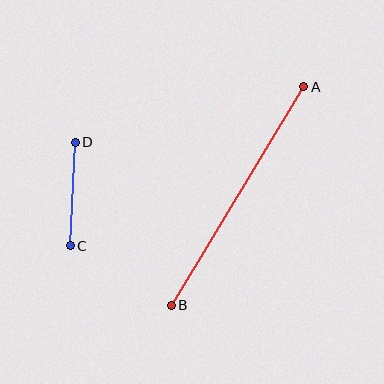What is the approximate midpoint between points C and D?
The midpoint is at approximately (73, 194) pixels.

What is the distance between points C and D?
The distance is approximately 104 pixels.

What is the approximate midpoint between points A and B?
The midpoint is at approximately (238, 196) pixels.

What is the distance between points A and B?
The distance is approximately 256 pixels.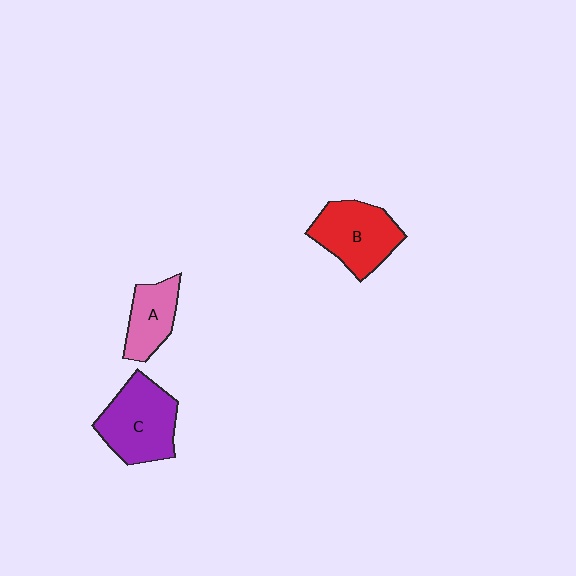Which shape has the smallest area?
Shape A (pink).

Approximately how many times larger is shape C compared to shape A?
Approximately 1.6 times.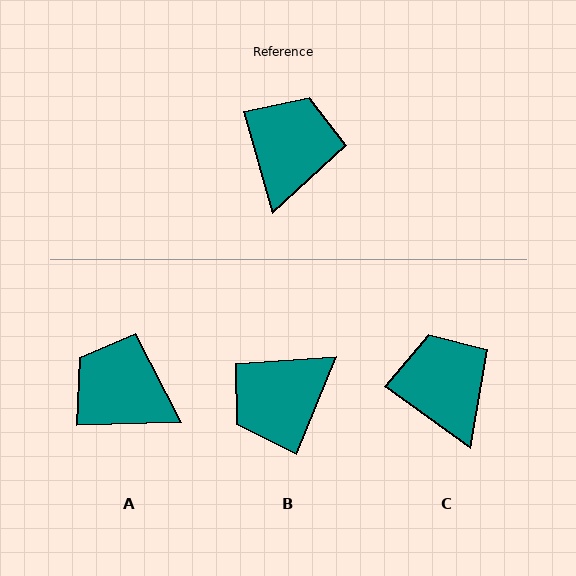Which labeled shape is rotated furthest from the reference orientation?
B, about 142 degrees away.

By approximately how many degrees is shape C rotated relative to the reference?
Approximately 38 degrees counter-clockwise.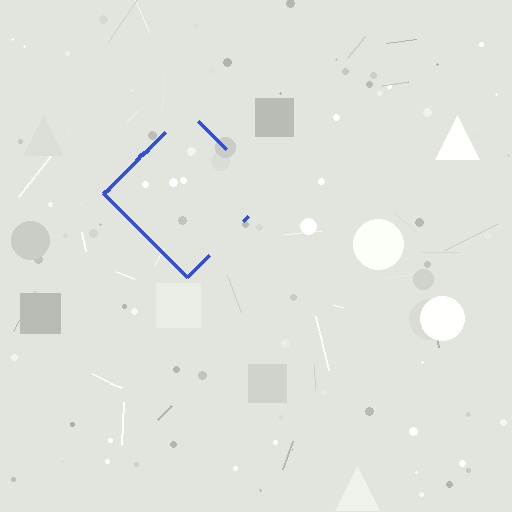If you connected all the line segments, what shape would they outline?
They would outline a diamond.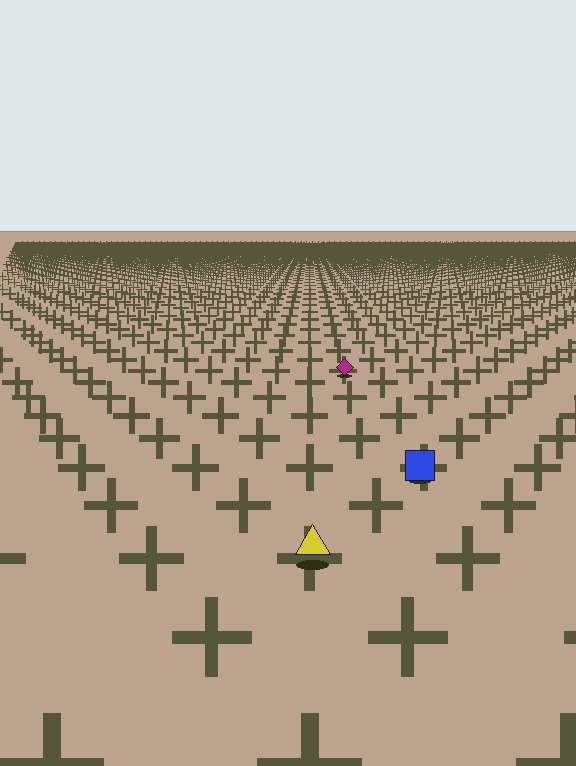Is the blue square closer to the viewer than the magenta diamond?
Yes. The blue square is closer — you can tell from the texture gradient: the ground texture is coarser near it.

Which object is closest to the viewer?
The yellow triangle is closest. The texture marks near it are larger and more spread out.